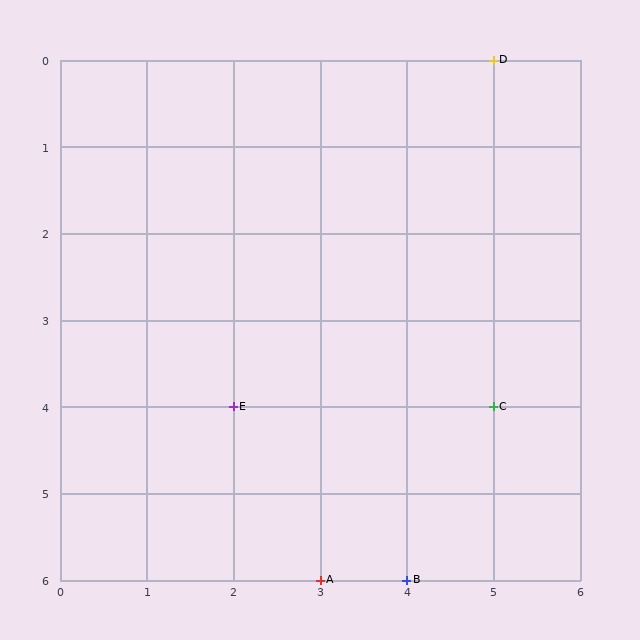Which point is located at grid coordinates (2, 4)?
Point E is at (2, 4).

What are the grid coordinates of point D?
Point D is at grid coordinates (5, 0).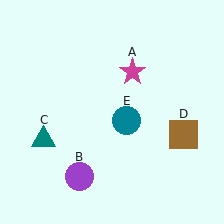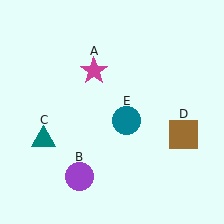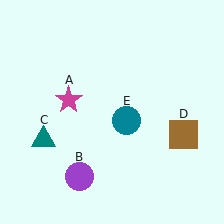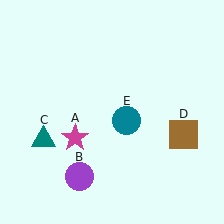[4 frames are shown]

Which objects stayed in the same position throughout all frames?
Purple circle (object B) and teal triangle (object C) and brown square (object D) and teal circle (object E) remained stationary.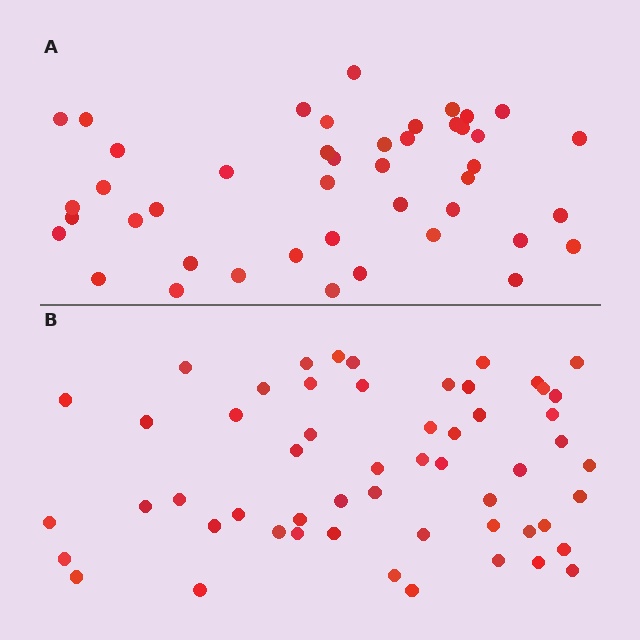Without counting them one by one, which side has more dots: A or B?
Region B (the bottom region) has more dots.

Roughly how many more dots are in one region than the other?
Region B has roughly 12 or so more dots than region A.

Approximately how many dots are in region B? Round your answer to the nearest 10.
About 60 dots. (The exact count is 55, which rounds to 60.)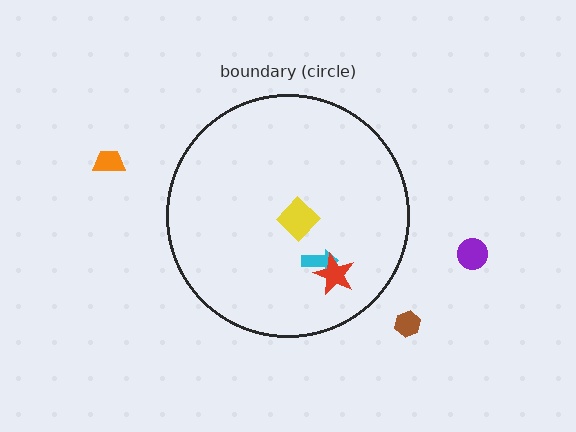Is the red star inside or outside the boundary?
Inside.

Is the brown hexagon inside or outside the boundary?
Outside.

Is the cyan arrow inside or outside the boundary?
Inside.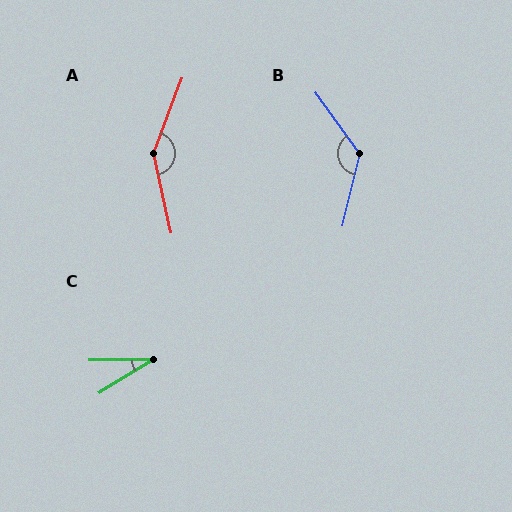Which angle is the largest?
A, at approximately 146 degrees.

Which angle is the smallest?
C, at approximately 31 degrees.